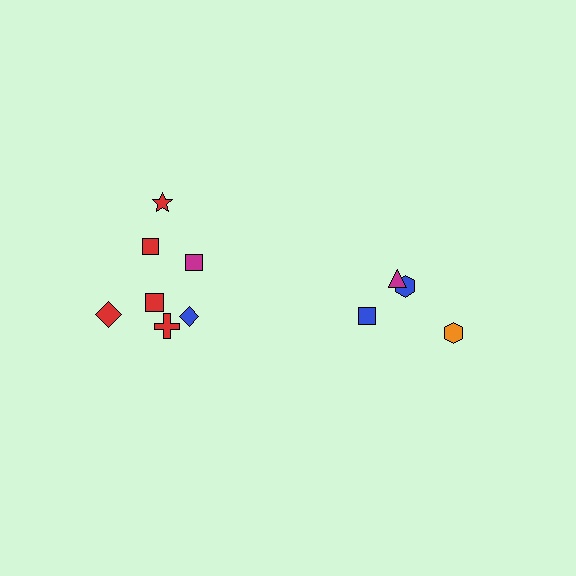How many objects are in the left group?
There are 7 objects.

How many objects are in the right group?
There are 4 objects.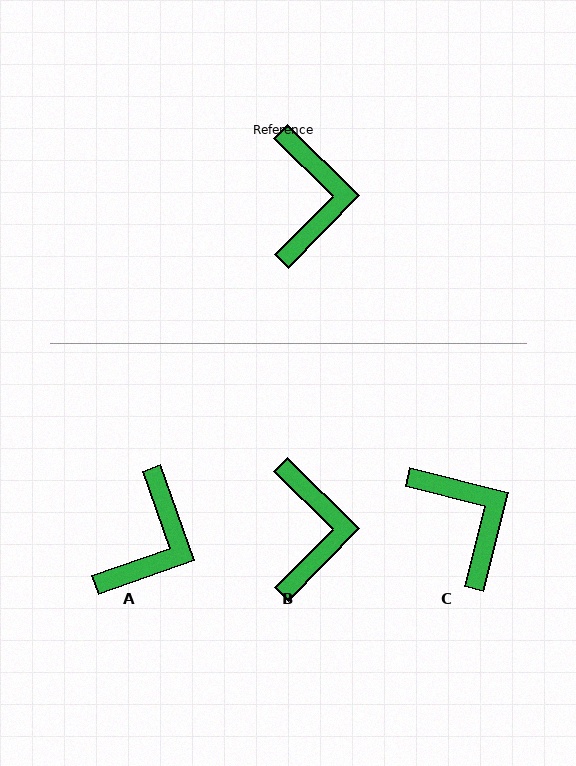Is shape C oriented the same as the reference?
No, it is off by about 30 degrees.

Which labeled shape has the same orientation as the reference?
B.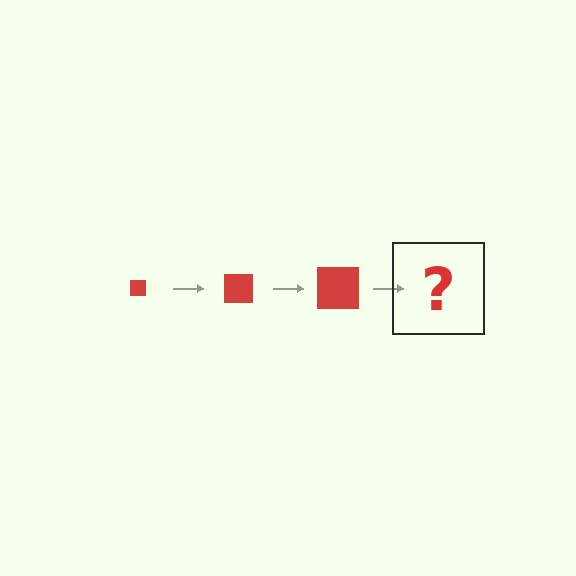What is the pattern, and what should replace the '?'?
The pattern is that the square gets progressively larger each step. The '?' should be a red square, larger than the previous one.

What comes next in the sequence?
The next element should be a red square, larger than the previous one.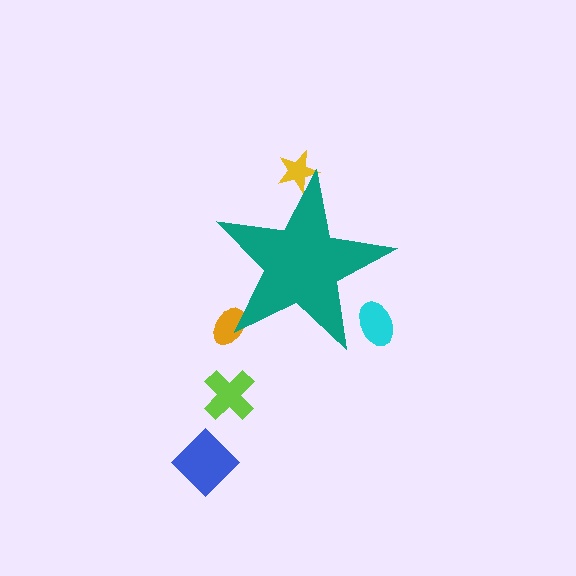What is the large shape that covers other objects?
A teal star.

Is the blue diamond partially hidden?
No, the blue diamond is fully visible.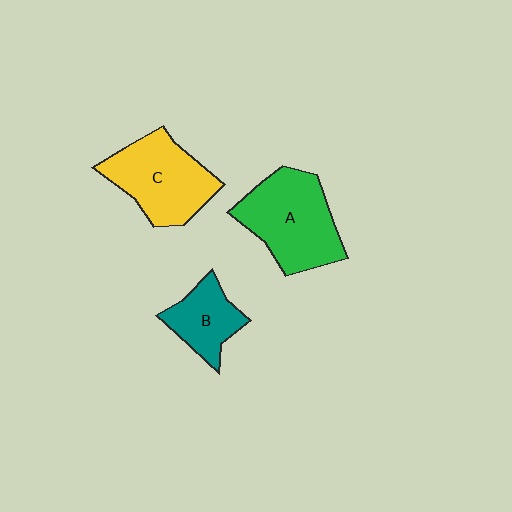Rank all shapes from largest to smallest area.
From largest to smallest: A (green), C (yellow), B (teal).